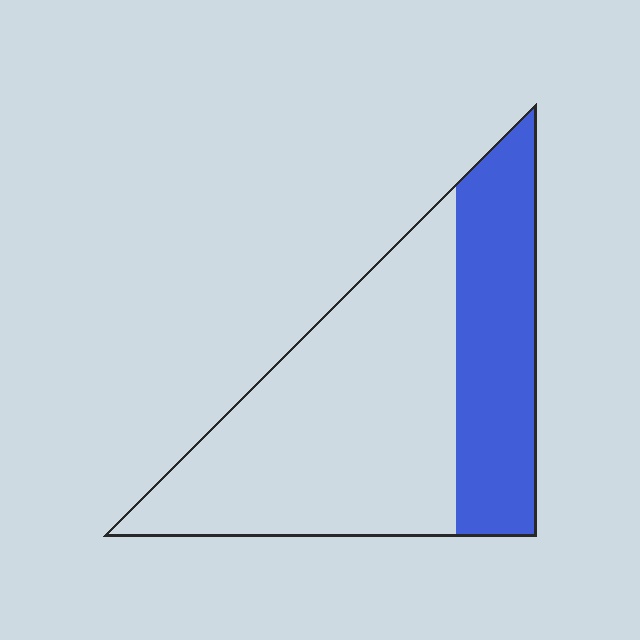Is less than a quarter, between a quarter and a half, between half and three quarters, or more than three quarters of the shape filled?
Between a quarter and a half.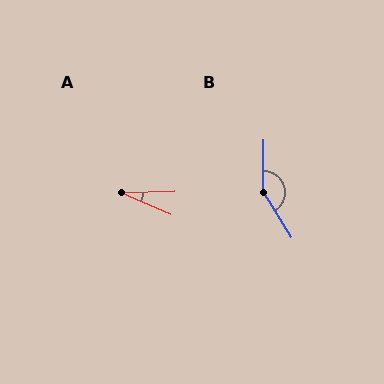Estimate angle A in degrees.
Approximately 24 degrees.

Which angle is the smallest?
A, at approximately 24 degrees.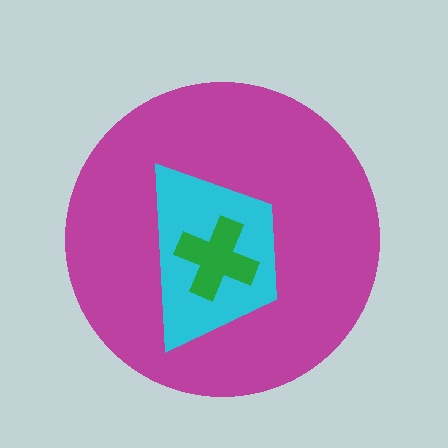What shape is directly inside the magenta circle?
The cyan trapezoid.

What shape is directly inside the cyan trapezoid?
The green cross.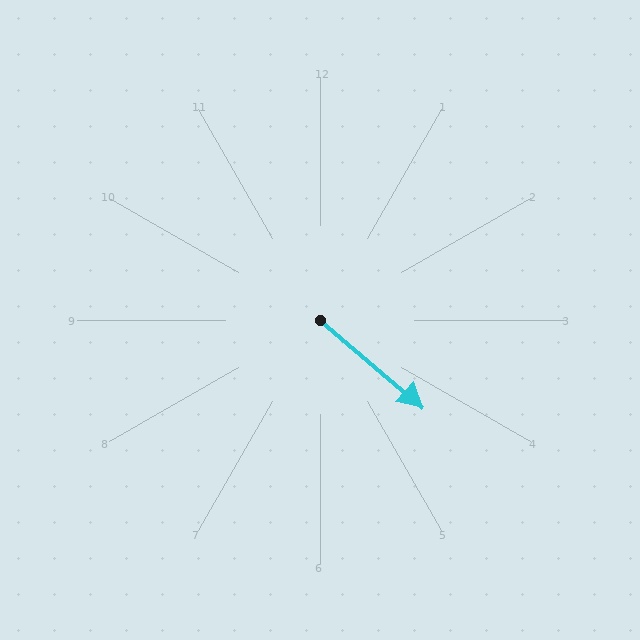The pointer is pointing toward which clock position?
Roughly 4 o'clock.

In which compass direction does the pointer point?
Southeast.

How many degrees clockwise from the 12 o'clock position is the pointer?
Approximately 130 degrees.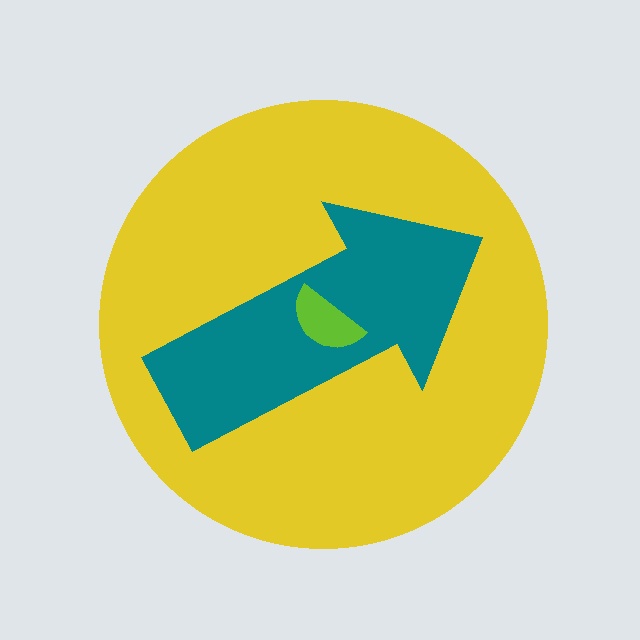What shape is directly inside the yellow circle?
The teal arrow.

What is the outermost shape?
The yellow circle.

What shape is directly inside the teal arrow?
The lime semicircle.